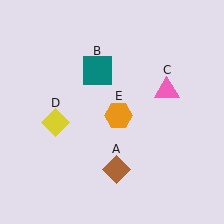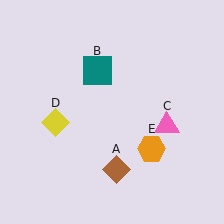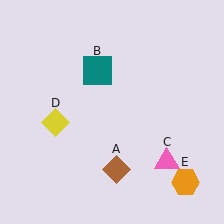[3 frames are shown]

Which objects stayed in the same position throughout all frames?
Brown diamond (object A) and teal square (object B) and yellow diamond (object D) remained stationary.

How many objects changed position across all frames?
2 objects changed position: pink triangle (object C), orange hexagon (object E).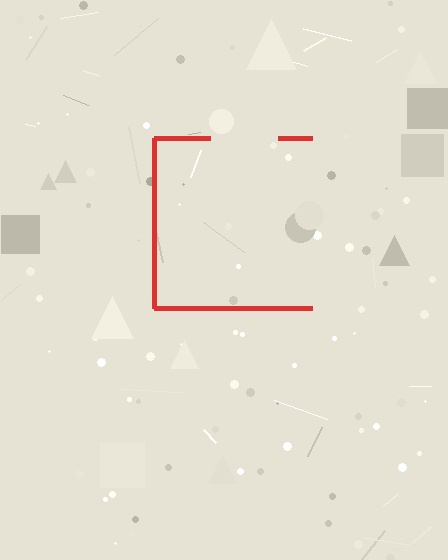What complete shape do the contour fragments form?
The contour fragments form a square.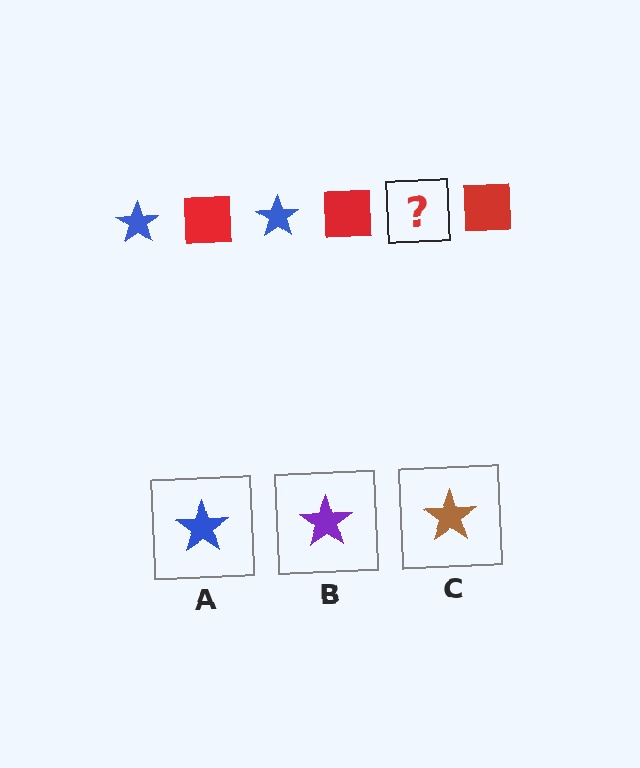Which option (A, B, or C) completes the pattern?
A.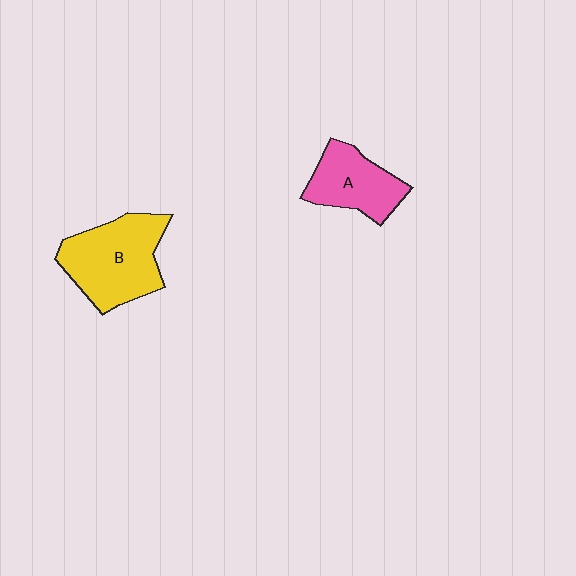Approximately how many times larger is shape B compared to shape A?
Approximately 1.5 times.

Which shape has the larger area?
Shape B (yellow).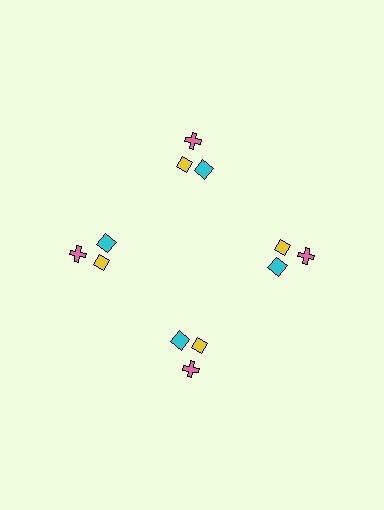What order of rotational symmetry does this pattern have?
This pattern has 4-fold rotational symmetry.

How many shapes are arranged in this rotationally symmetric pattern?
There are 12 shapes, arranged in 4 groups of 3.